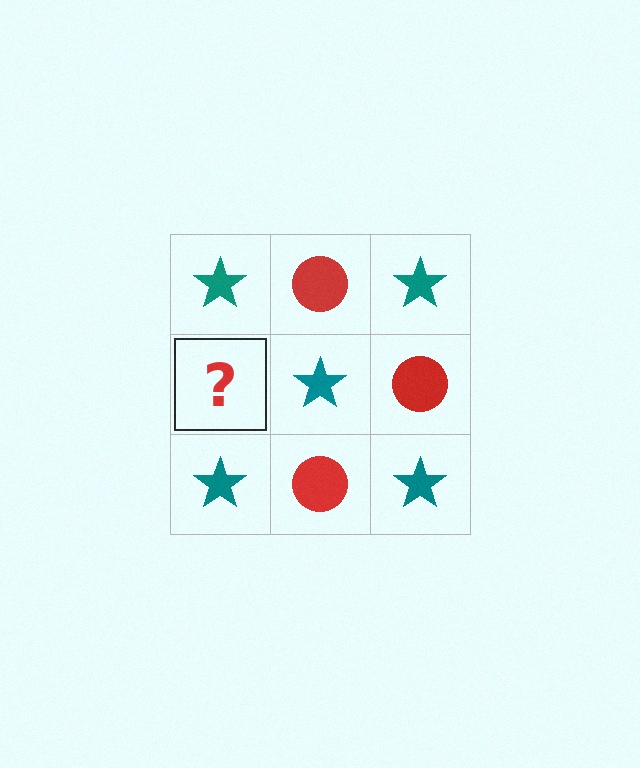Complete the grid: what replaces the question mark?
The question mark should be replaced with a red circle.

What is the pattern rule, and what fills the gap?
The rule is that it alternates teal star and red circle in a checkerboard pattern. The gap should be filled with a red circle.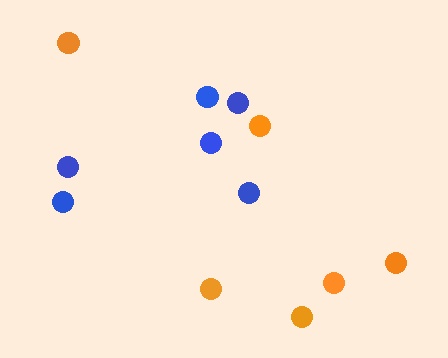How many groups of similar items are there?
There are 2 groups: one group of blue circles (6) and one group of orange circles (6).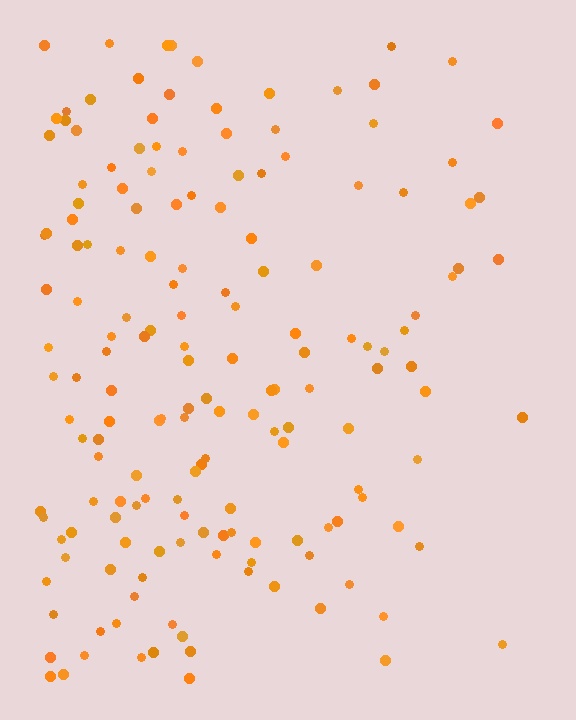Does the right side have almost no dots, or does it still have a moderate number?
Still a moderate number, just noticeably fewer than the left.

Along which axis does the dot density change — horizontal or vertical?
Horizontal.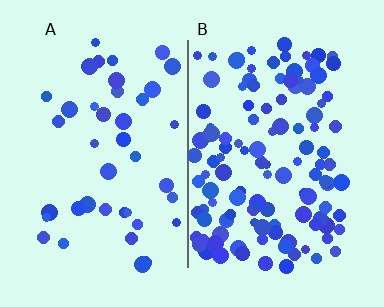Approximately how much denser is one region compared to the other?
Approximately 2.9× — region B over region A.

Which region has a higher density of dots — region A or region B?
B (the right).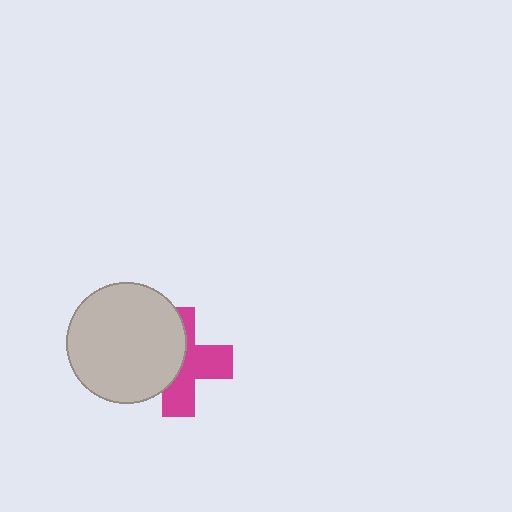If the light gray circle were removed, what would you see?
You would see the complete magenta cross.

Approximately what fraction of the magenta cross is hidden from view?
Roughly 47% of the magenta cross is hidden behind the light gray circle.